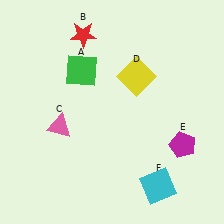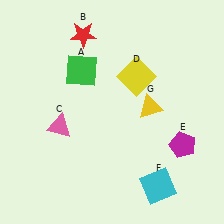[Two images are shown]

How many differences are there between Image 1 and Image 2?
There is 1 difference between the two images.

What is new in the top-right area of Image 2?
A yellow triangle (G) was added in the top-right area of Image 2.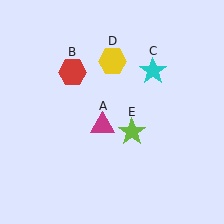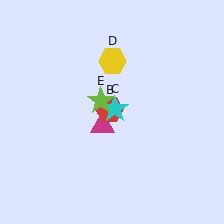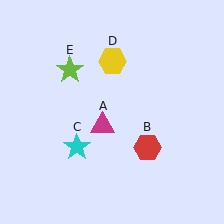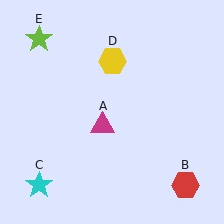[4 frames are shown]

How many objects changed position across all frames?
3 objects changed position: red hexagon (object B), cyan star (object C), lime star (object E).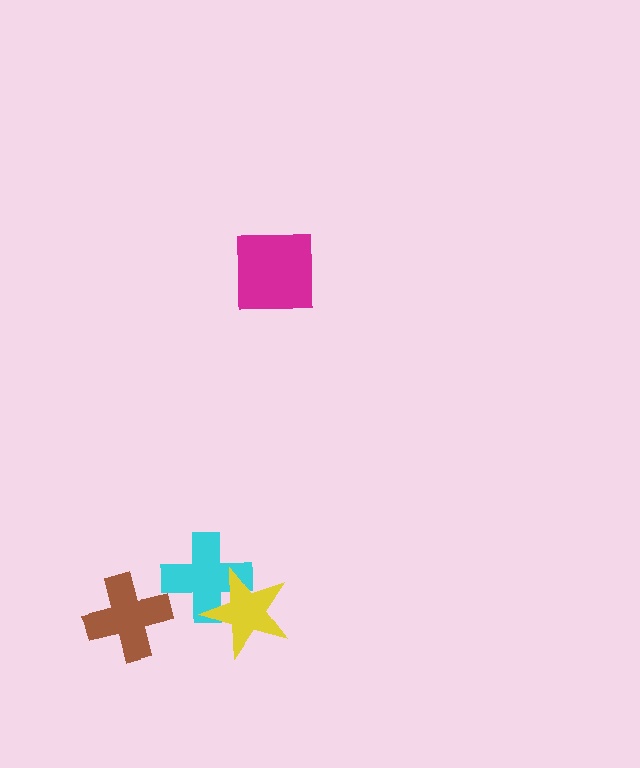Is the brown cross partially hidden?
No, no other shape covers it.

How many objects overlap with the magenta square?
0 objects overlap with the magenta square.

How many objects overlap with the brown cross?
0 objects overlap with the brown cross.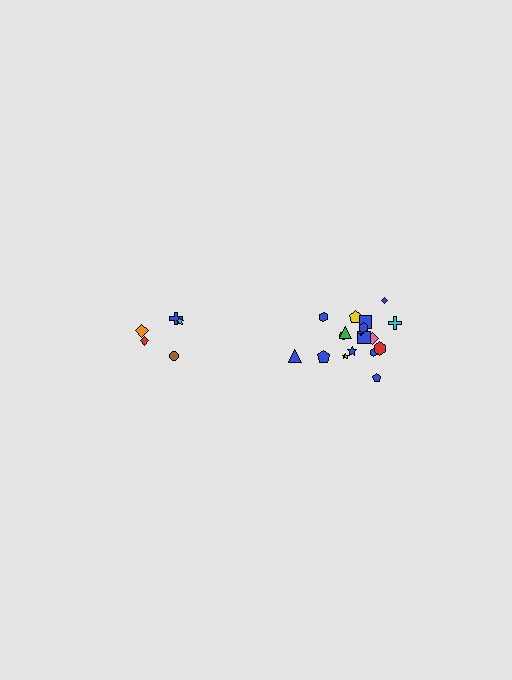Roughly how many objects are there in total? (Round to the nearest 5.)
Roughly 25 objects in total.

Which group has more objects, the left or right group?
The right group.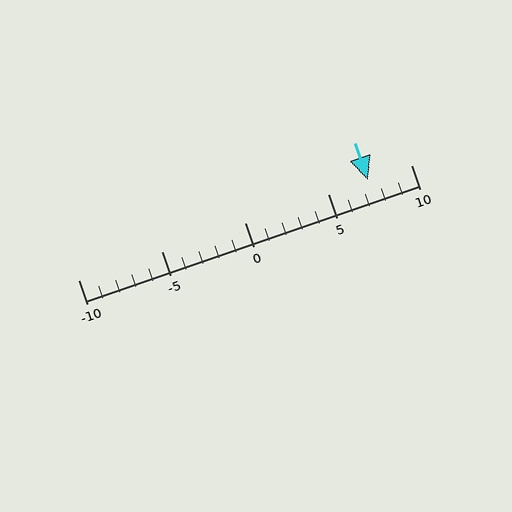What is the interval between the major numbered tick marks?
The major tick marks are spaced 5 units apart.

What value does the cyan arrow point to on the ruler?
The cyan arrow points to approximately 7.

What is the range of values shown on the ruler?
The ruler shows values from -10 to 10.